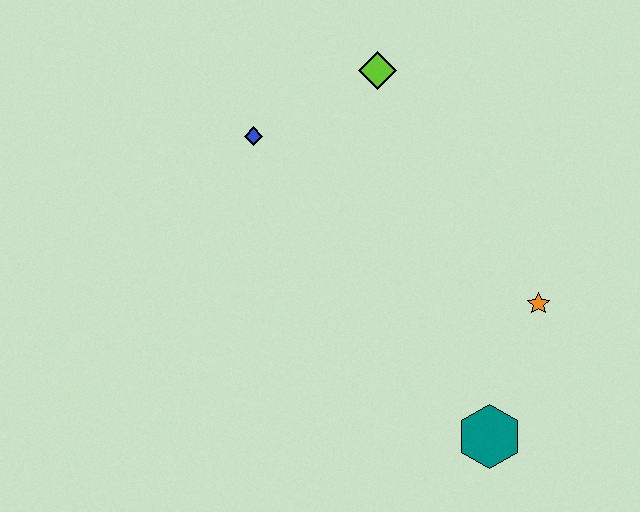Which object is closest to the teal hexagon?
The orange star is closest to the teal hexagon.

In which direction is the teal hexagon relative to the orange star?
The teal hexagon is below the orange star.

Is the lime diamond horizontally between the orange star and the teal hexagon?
No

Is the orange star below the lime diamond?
Yes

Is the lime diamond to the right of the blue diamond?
Yes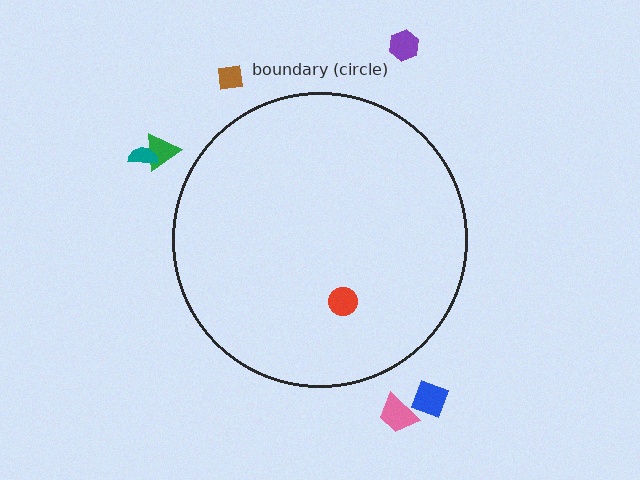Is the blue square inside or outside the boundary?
Outside.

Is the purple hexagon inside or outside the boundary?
Outside.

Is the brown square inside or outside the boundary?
Outside.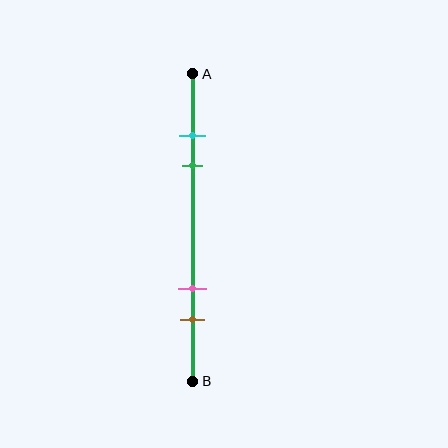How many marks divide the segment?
There are 4 marks dividing the segment.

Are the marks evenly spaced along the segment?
No, the marks are not evenly spaced.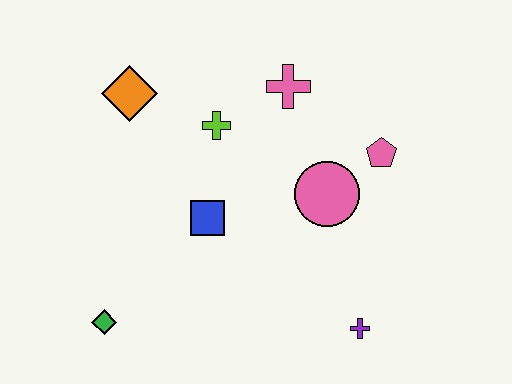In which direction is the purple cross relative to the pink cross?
The purple cross is below the pink cross.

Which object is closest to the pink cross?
The lime cross is closest to the pink cross.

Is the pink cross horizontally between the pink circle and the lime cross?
Yes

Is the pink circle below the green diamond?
No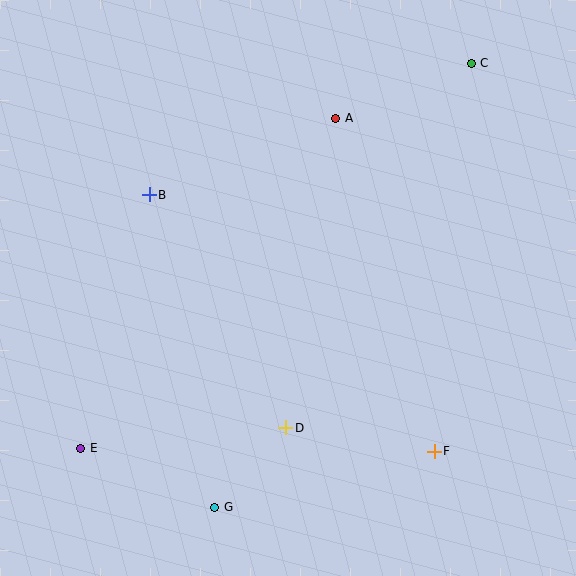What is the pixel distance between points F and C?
The distance between F and C is 390 pixels.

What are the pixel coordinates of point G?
Point G is at (215, 507).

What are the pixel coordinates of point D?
Point D is at (286, 428).